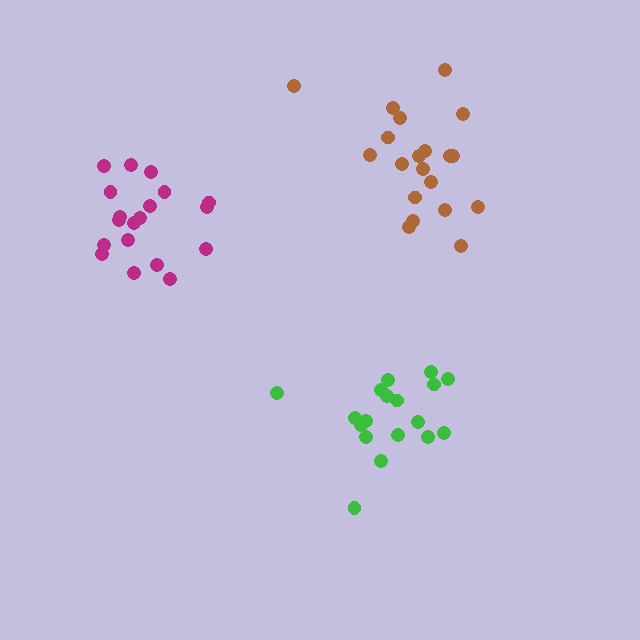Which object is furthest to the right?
The brown cluster is rightmost.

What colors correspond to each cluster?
The clusters are colored: green, magenta, brown.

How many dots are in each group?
Group 1: 18 dots, Group 2: 19 dots, Group 3: 20 dots (57 total).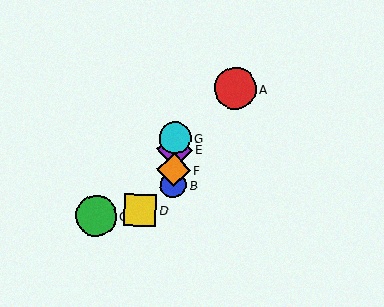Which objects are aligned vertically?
Objects B, E, F, G are aligned vertically.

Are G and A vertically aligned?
No, G is at x≈175 and A is at x≈235.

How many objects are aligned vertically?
4 objects (B, E, F, G) are aligned vertically.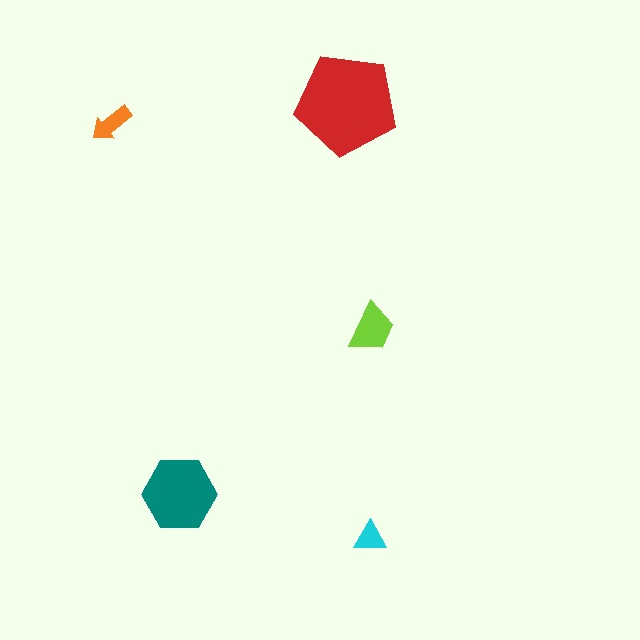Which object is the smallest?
The cyan triangle.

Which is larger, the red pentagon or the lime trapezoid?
The red pentagon.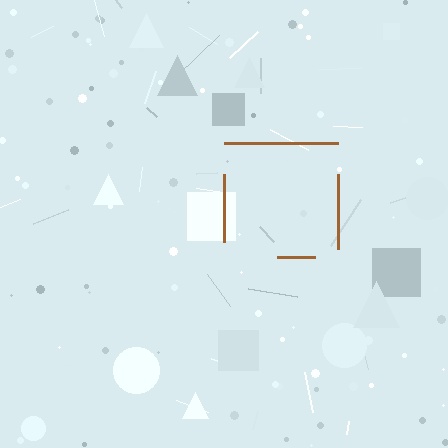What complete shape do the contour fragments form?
The contour fragments form a square.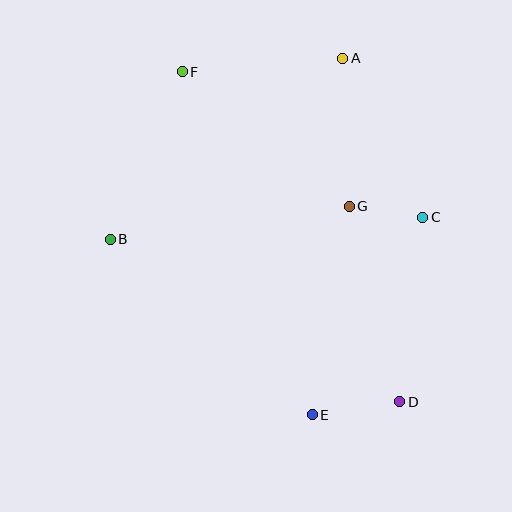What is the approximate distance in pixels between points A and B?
The distance between A and B is approximately 295 pixels.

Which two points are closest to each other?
Points C and G are closest to each other.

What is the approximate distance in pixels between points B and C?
The distance between B and C is approximately 313 pixels.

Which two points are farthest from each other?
Points D and F are farthest from each other.